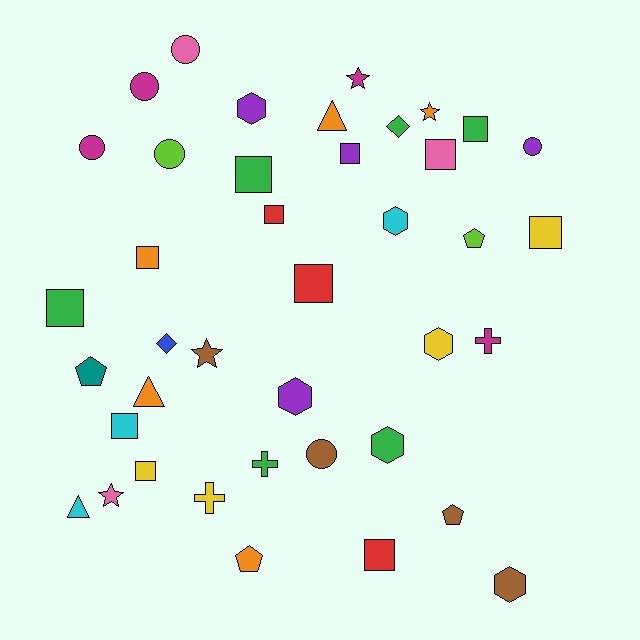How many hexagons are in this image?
There are 6 hexagons.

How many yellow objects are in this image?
There are 4 yellow objects.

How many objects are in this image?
There are 40 objects.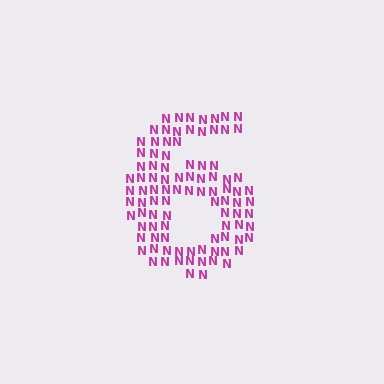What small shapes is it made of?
It is made of small letter N's.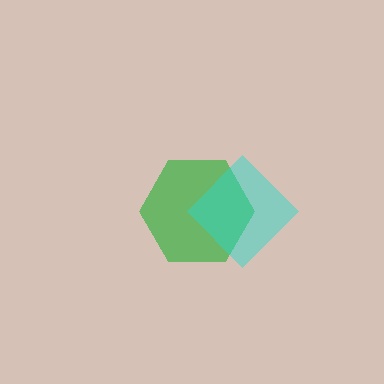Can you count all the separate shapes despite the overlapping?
Yes, there are 2 separate shapes.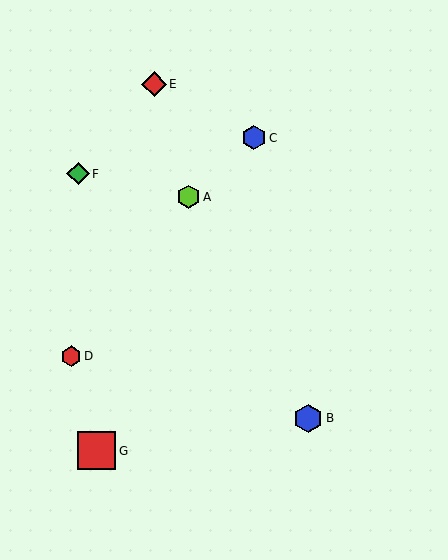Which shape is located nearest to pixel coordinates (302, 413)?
The blue hexagon (labeled B) at (308, 419) is nearest to that location.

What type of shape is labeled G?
Shape G is a red square.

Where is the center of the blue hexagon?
The center of the blue hexagon is at (254, 138).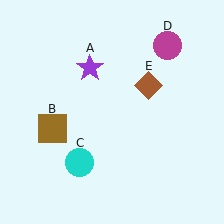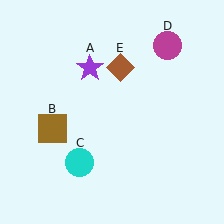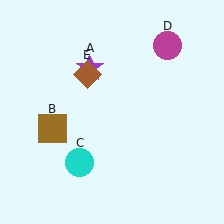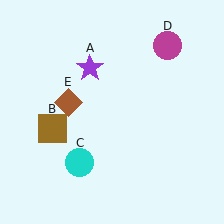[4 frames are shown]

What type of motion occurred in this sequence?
The brown diamond (object E) rotated counterclockwise around the center of the scene.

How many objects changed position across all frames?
1 object changed position: brown diamond (object E).